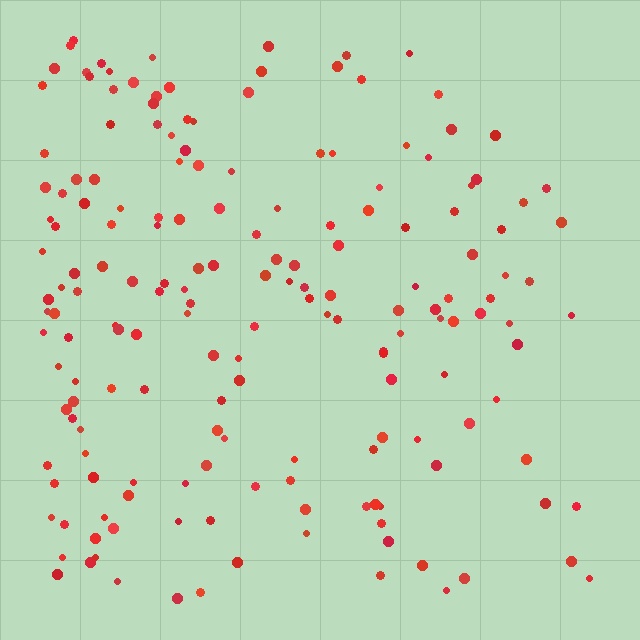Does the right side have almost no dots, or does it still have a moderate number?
Still a moderate number, just noticeably fewer than the left.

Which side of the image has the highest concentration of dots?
The left.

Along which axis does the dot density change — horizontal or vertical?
Horizontal.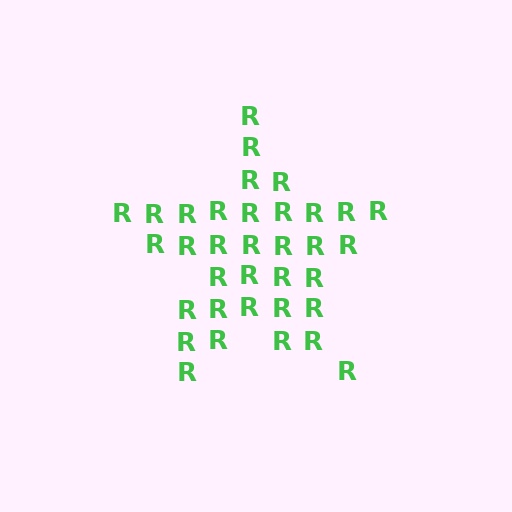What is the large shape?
The large shape is a star.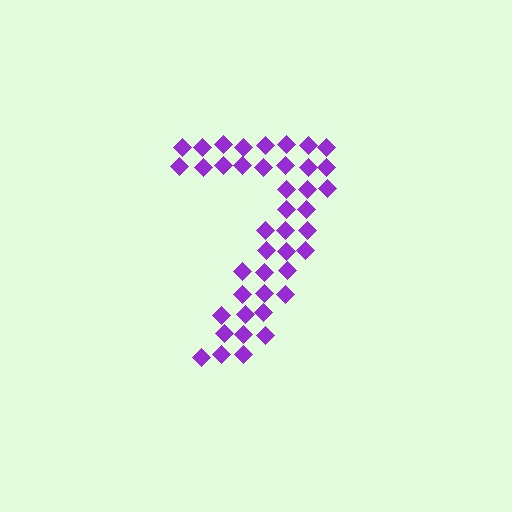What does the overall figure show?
The overall figure shows the digit 7.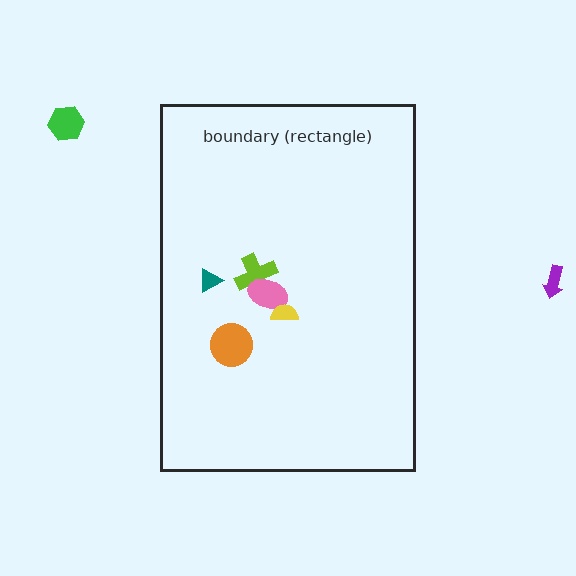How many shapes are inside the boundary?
5 inside, 2 outside.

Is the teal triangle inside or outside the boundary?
Inside.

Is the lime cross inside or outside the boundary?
Inside.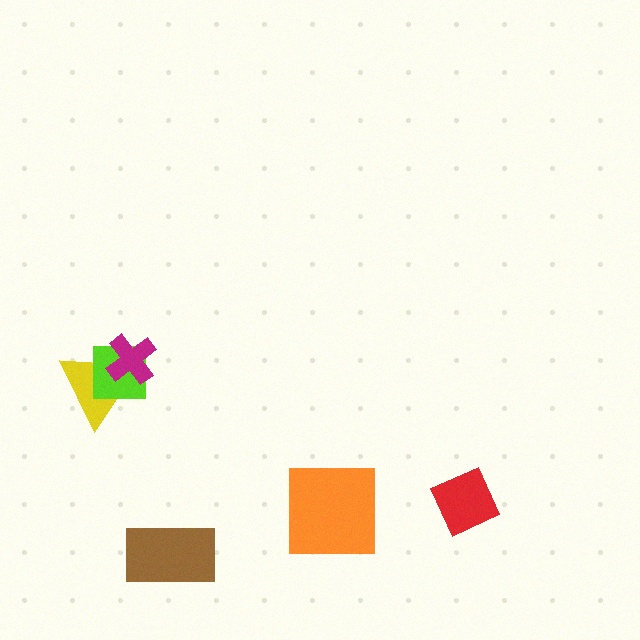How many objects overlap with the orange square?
0 objects overlap with the orange square.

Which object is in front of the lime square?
The magenta cross is in front of the lime square.